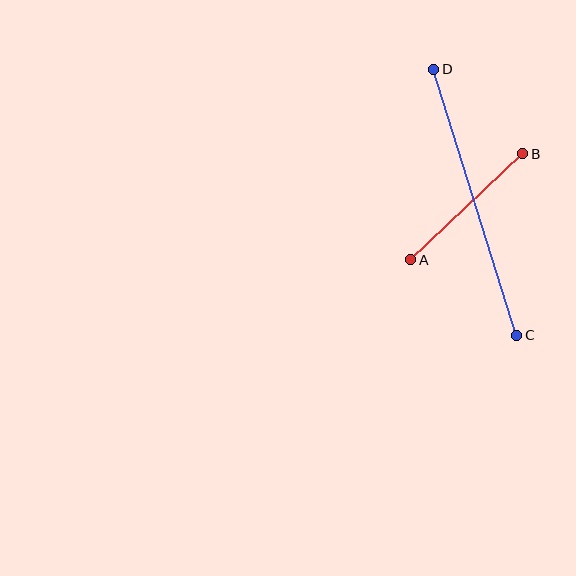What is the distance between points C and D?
The distance is approximately 279 pixels.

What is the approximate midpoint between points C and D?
The midpoint is at approximately (475, 202) pixels.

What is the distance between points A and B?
The distance is approximately 154 pixels.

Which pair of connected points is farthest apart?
Points C and D are farthest apart.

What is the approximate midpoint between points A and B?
The midpoint is at approximately (467, 207) pixels.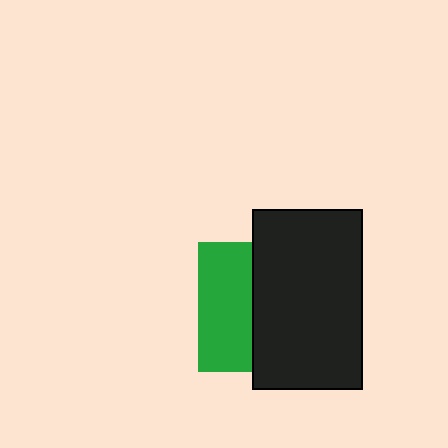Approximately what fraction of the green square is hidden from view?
Roughly 58% of the green square is hidden behind the black rectangle.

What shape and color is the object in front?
The object in front is a black rectangle.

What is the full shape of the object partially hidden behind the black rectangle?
The partially hidden object is a green square.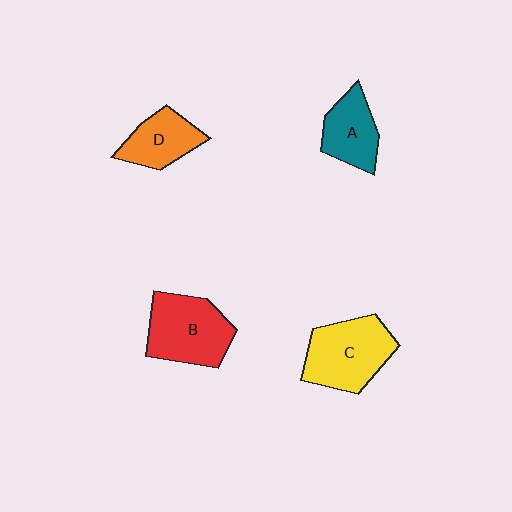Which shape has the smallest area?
Shape D (orange).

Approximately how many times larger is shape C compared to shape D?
Approximately 1.6 times.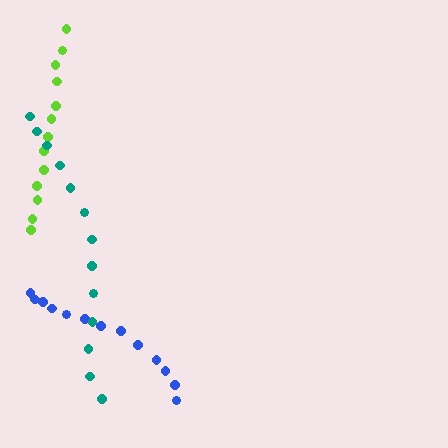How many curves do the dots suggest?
There are 3 distinct paths.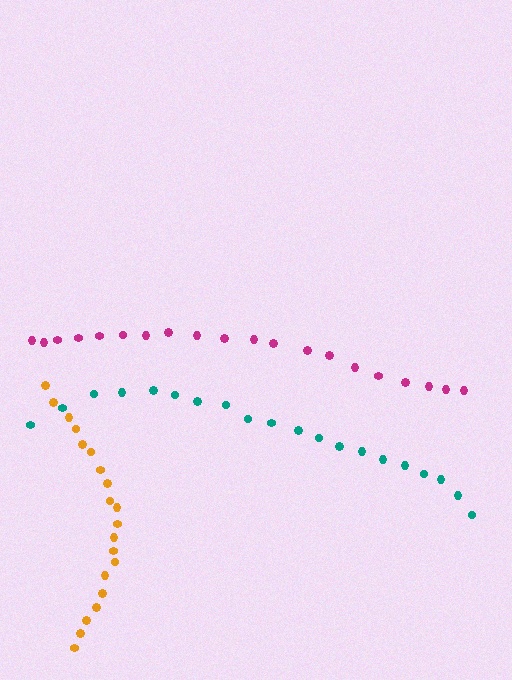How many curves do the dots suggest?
There are 3 distinct paths.